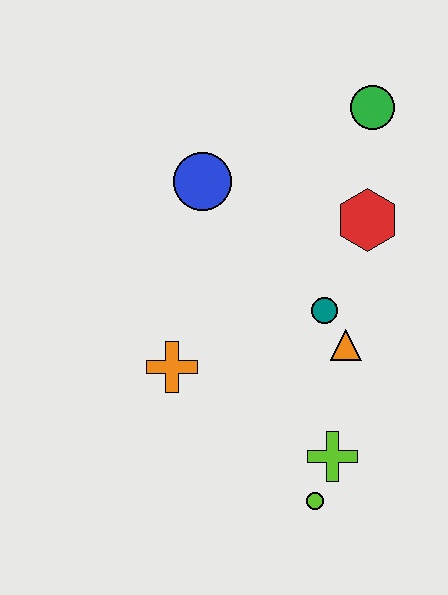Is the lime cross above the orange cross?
No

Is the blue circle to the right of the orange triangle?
No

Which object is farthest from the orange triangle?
The green circle is farthest from the orange triangle.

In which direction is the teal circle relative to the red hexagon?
The teal circle is below the red hexagon.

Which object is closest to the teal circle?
The orange triangle is closest to the teal circle.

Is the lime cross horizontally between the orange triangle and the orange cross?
Yes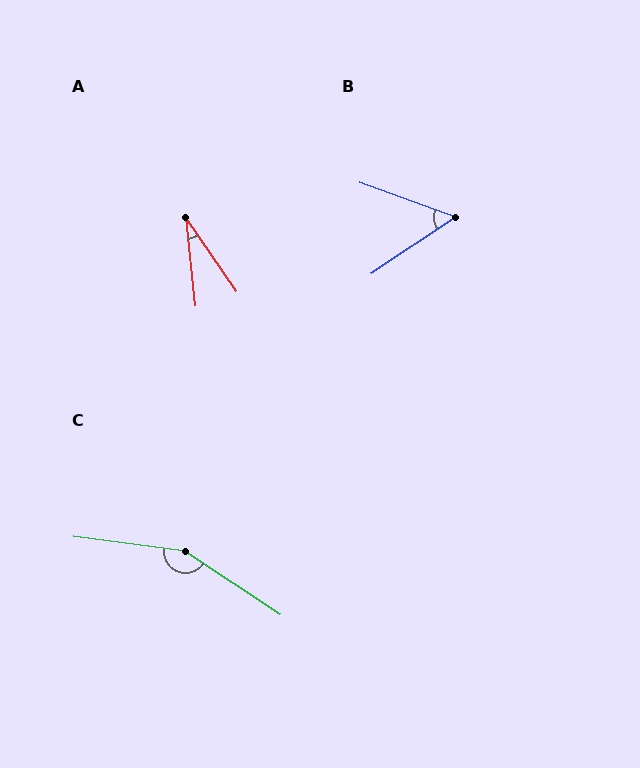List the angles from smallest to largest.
A (29°), B (54°), C (154°).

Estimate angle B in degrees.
Approximately 54 degrees.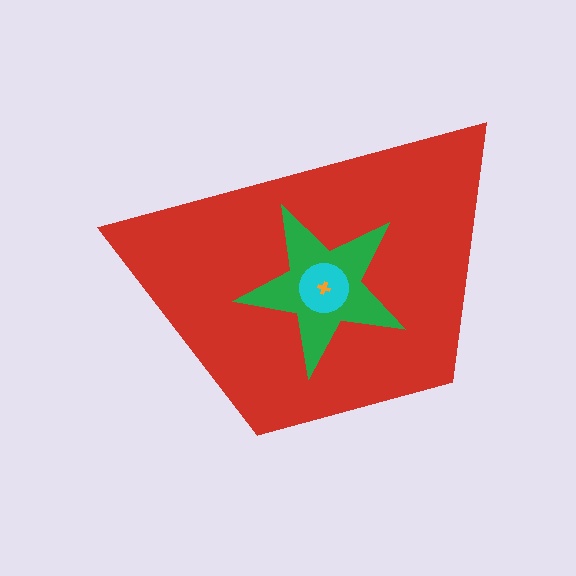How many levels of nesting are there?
4.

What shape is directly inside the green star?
The cyan circle.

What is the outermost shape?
The red trapezoid.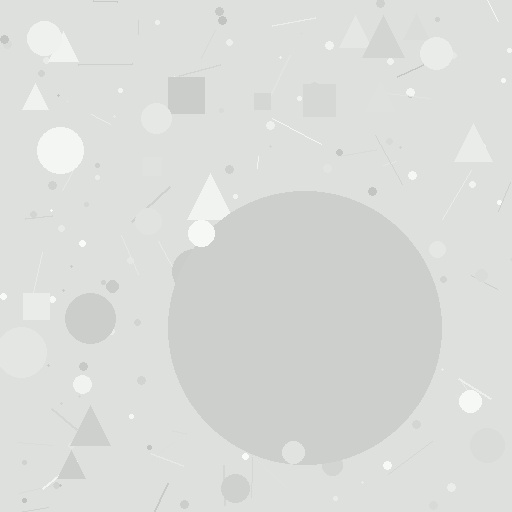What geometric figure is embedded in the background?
A circle is embedded in the background.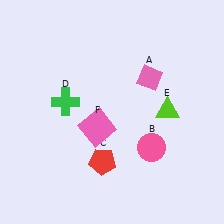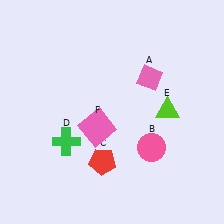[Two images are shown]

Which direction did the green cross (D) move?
The green cross (D) moved down.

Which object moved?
The green cross (D) moved down.